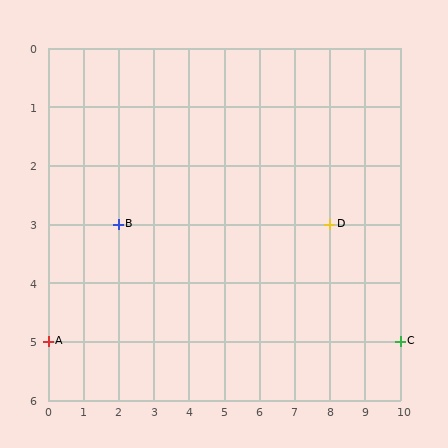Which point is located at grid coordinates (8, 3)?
Point D is at (8, 3).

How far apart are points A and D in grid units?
Points A and D are 8 columns and 2 rows apart (about 8.2 grid units diagonally).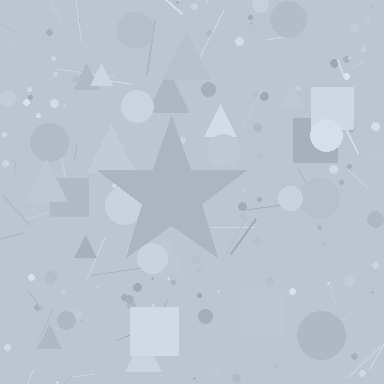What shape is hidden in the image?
A star is hidden in the image.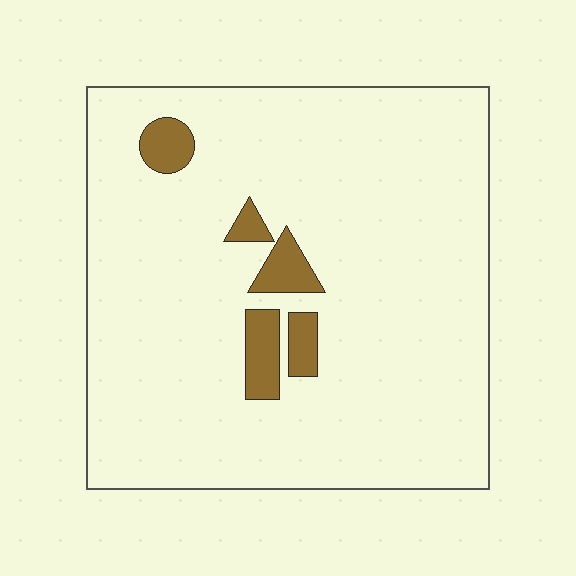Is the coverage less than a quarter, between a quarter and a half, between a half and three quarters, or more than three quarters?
Less than a quarter.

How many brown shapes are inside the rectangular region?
5.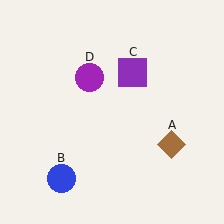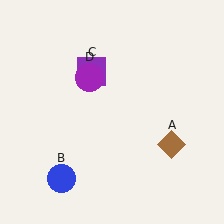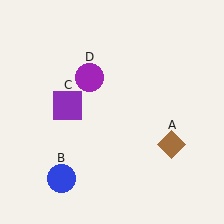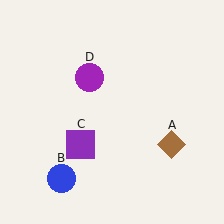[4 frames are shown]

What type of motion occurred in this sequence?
The purple square (object C) rotated counterclockwise around the center of the scene.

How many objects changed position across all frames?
1 object changed position: purple square (object C).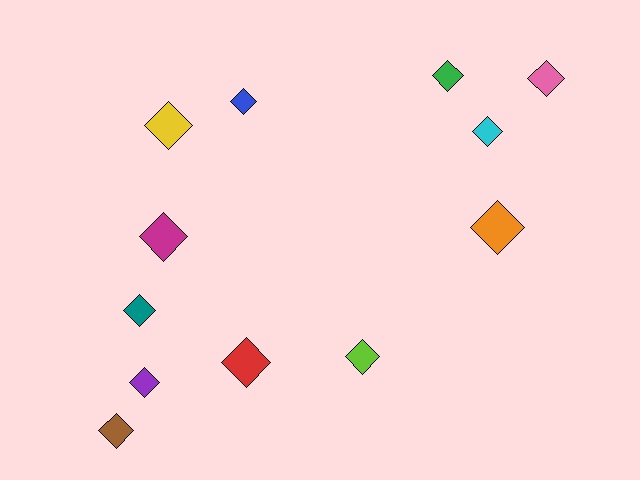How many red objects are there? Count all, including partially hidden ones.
There is 1 red object.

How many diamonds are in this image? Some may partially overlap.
There are 12 diamonds.